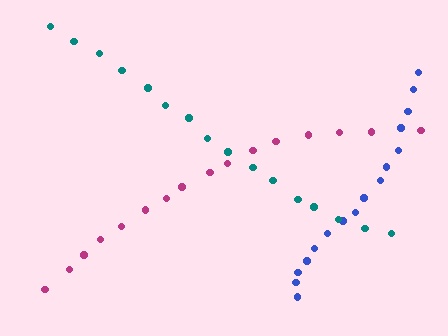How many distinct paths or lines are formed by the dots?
There are 3 distinct paths.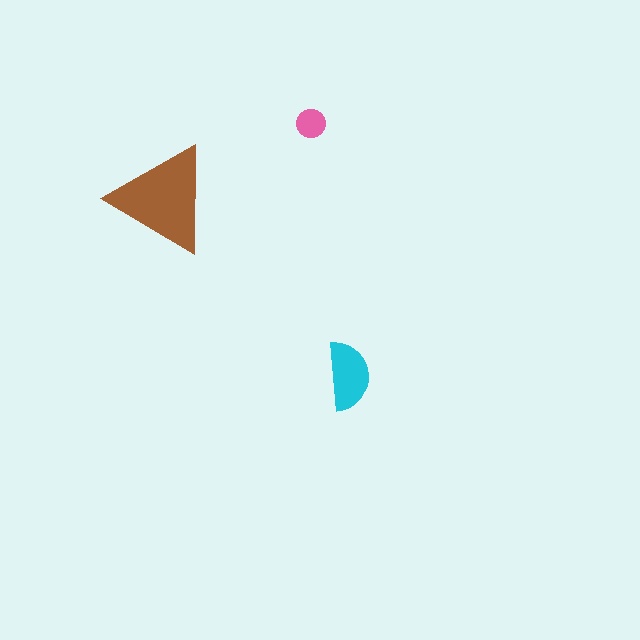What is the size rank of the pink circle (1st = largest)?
3rd.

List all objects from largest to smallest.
The brown triangle, the cyan semicircle, the pink circle.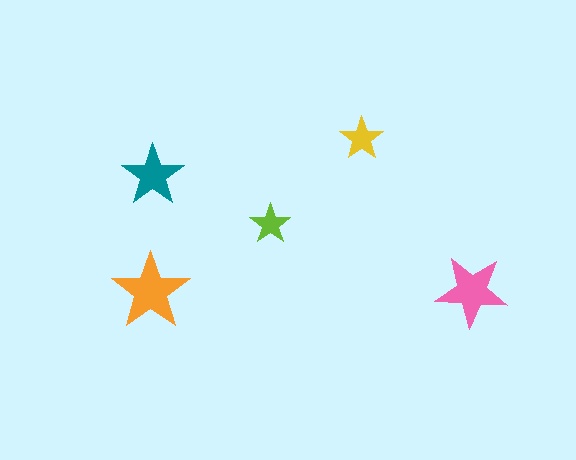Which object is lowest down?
The orange star is bottommost.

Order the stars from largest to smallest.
the orange one, the pink one, the teal one, the yellow one, the lime one.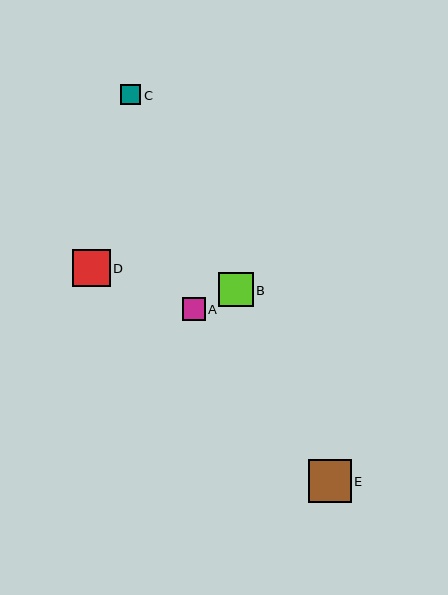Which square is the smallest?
Square C is the smallest with a size of approximately 20 pixels.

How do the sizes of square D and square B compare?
Square D and square B are approximately the same size.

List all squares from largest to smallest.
From largest to smallest: E, D, B, A, C.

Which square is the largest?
Square E is the largest with a size of approximately 43 pixels.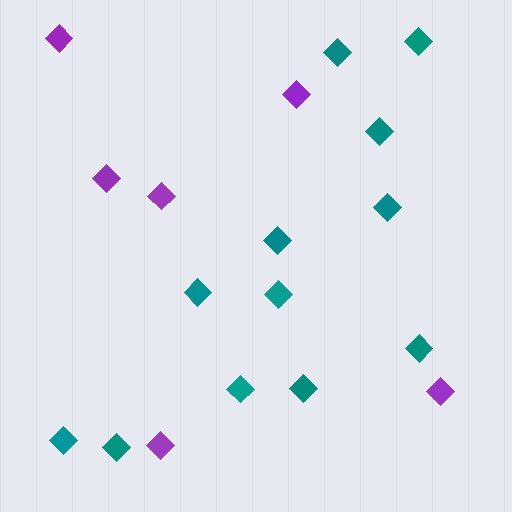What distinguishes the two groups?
There are 2 groups: one group of teal diamonds (12) and one group of purple diamonds (6).